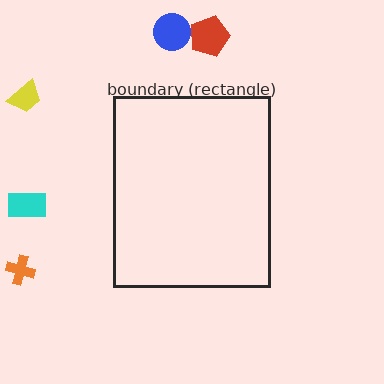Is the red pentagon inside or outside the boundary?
Outside.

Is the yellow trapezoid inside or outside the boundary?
Outside.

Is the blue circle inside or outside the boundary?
Outside.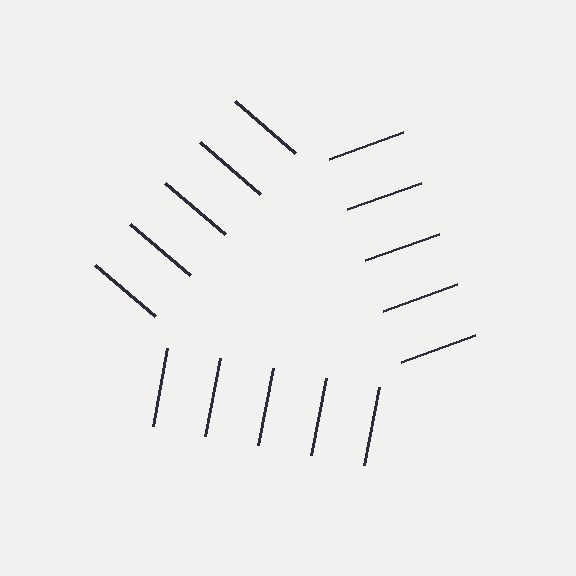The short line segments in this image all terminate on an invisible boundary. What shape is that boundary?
An illusory triangle — the line segments terminate on its edges but no continuous stroke is drawn.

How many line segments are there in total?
15 — 5 along each of the 3 edges.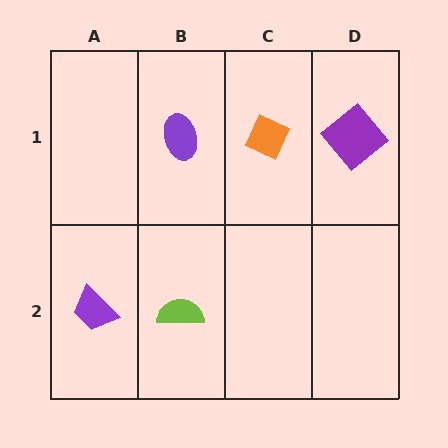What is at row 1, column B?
A purple ellipse.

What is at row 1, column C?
An orange diamond.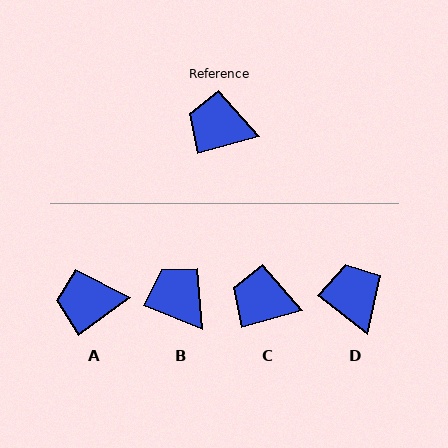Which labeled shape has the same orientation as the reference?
C.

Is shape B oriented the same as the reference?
No, it is off by about 37 degrees.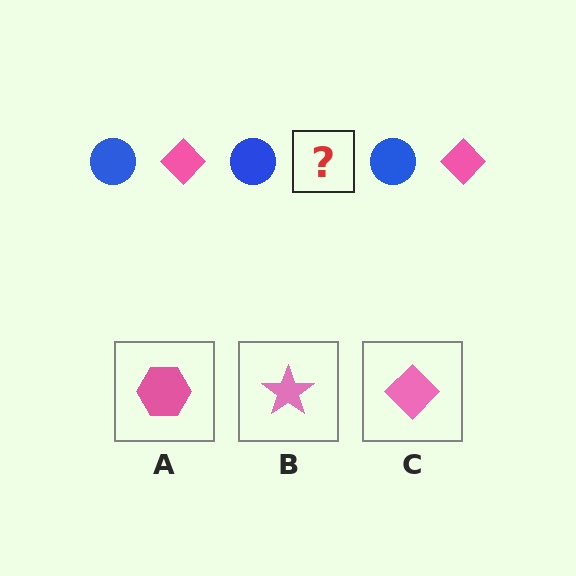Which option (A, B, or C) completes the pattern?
C.